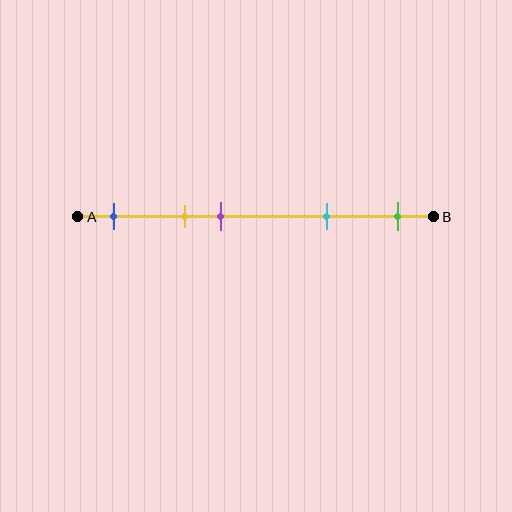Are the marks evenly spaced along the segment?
No, the marks are not evenly spaced.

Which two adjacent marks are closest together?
The yellow and purple marks are the closest adjacent pair.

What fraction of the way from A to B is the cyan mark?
The cyan mark is approximately 70% (0.7) of the way from A to B.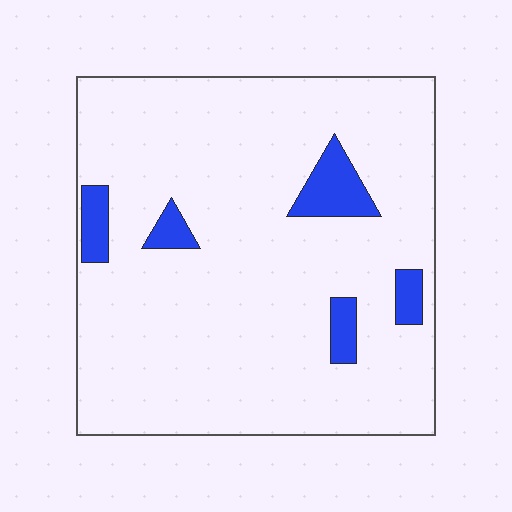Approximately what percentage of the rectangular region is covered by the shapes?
Approximately 10%.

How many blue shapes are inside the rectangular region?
5.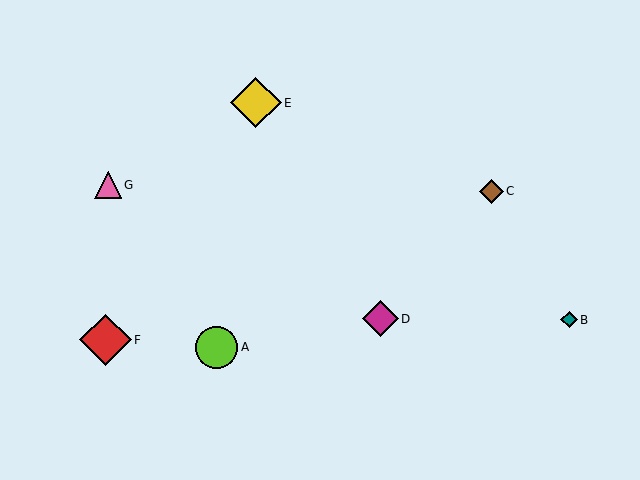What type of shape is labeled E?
Shape E is a yellow diamond.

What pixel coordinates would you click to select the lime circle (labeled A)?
Click at (217, 347) to select the lime circle A.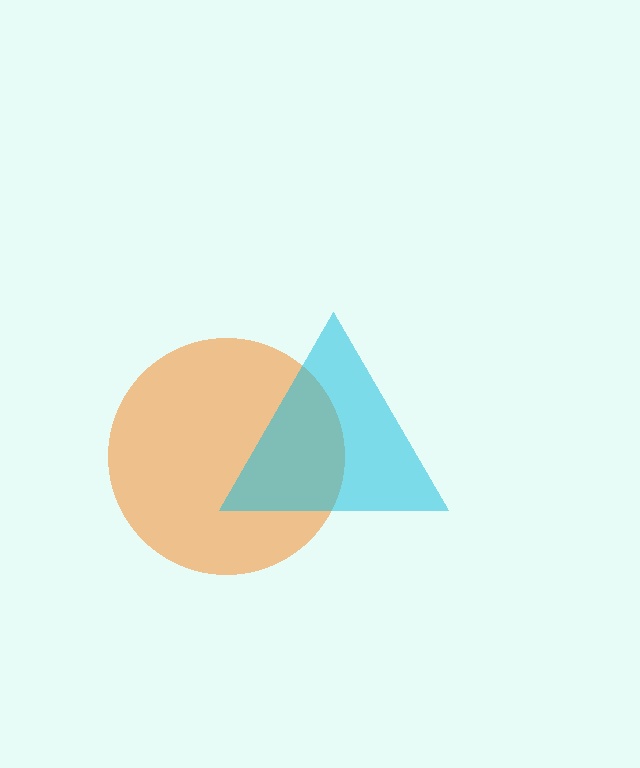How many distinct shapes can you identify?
There are 2 distinct shapes: an orange circle, a cyan triangle.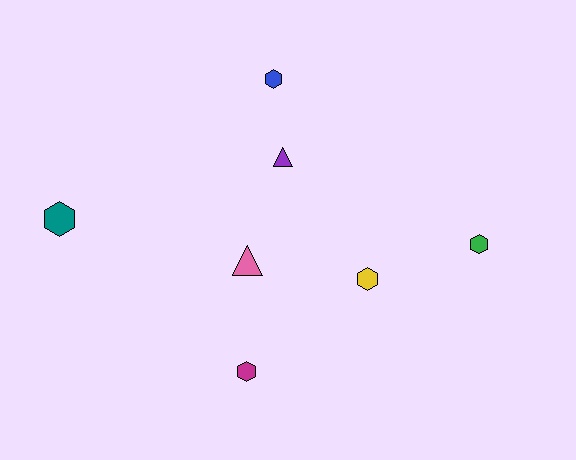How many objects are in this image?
There are 7 objects.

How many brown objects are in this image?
There are no brown objects.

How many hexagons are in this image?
There are 5 hexagons.